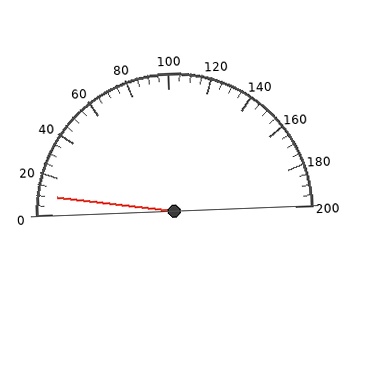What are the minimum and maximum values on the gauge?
The gauge ranges from 0 to 200.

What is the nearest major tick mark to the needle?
The nearest major tick mark is 0.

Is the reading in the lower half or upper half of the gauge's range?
The reading is in the lower half of the range (0 to 200).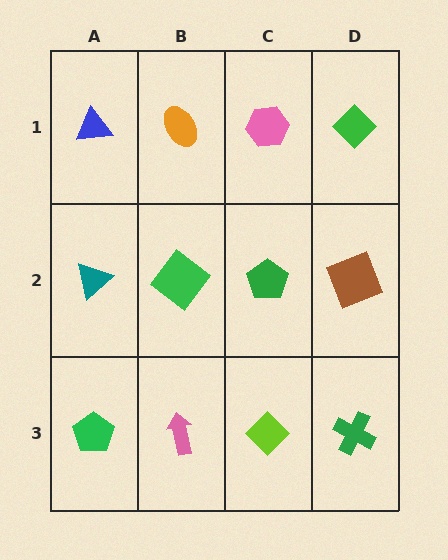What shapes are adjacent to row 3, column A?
A teal triangle (row 2, column A), a pink arrow (row 3, column B).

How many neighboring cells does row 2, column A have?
3.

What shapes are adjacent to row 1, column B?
A green diamond (row 2, column B), a blue triangle (row 1, column A), a pink hexagon (row 1, column C).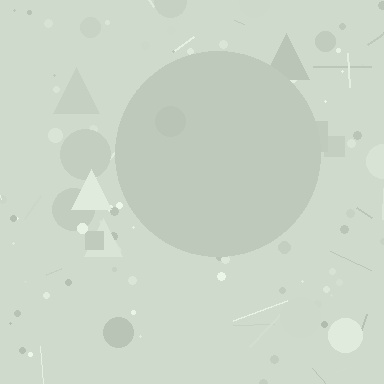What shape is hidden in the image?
A circle is hidden in the image.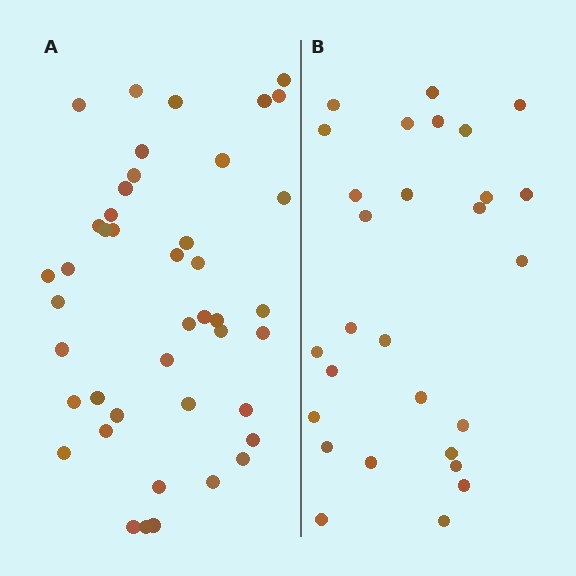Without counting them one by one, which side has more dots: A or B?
Region A (the left region) has more dots.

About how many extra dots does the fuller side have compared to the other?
Region A has approximately 15 more dots than region B.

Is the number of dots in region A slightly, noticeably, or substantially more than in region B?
Region A has substantially more. The ratio is roughly 1.5 to 1.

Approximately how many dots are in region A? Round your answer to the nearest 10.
About 40 dots. (The exact count is 43, which rounds to 40.)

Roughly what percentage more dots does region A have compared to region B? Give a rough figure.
About 55% more.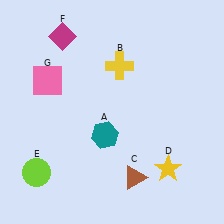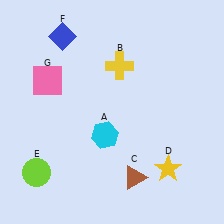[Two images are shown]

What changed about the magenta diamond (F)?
In Image 1, F is magenta. In Image 2, it changed to blue.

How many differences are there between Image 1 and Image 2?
There are 2 differences between the two images.